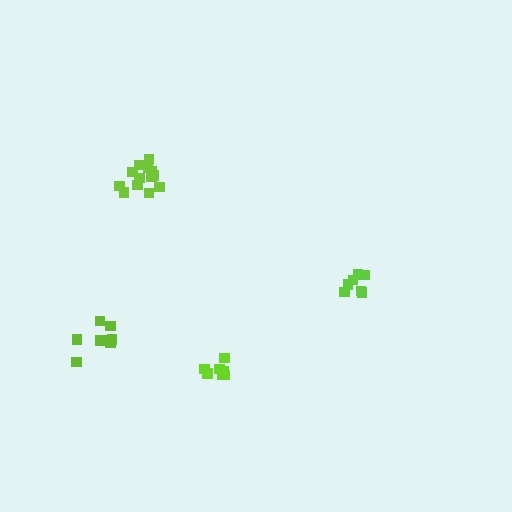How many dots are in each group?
Group 1: 7 dots, Group 2: 8 dots, Group 3: 13 dots, Group 4: 7 dots (35 total).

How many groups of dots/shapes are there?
There are 4 groups.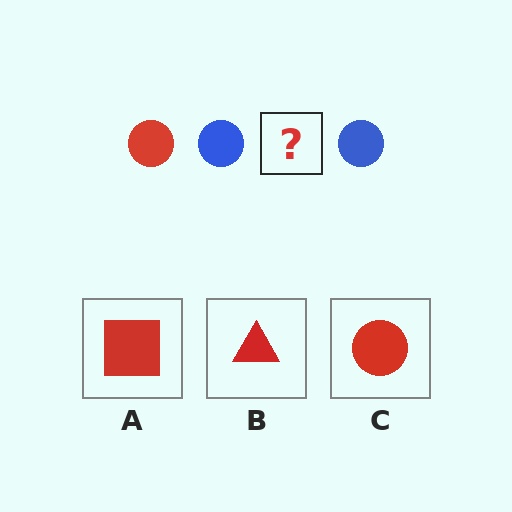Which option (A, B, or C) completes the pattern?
C.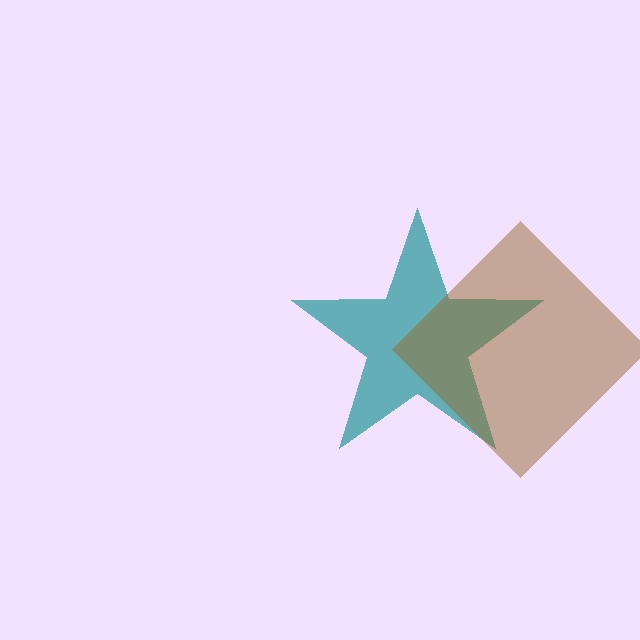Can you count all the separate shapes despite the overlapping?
Yes, there are 2 separate shapes.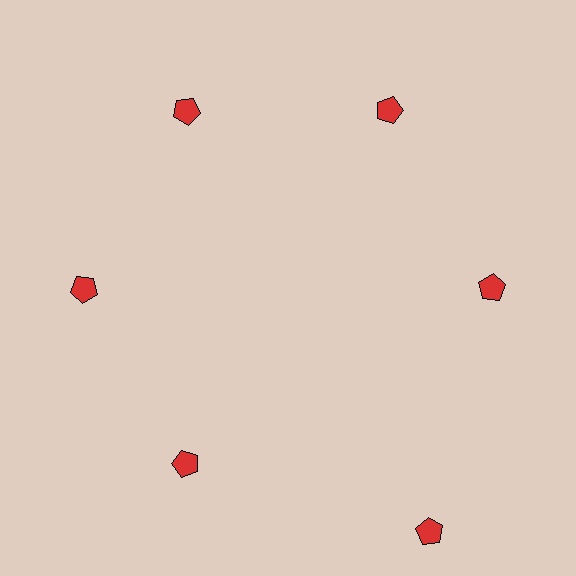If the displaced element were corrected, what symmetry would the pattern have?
It would have 6-fold rotational symmetry — the pattern would map onto itself every 60 degrees.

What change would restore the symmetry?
The symmetry would be restored by moving it inward, back onto the ring so that all 6 pentagons sit at equal angles and equal distance from the center.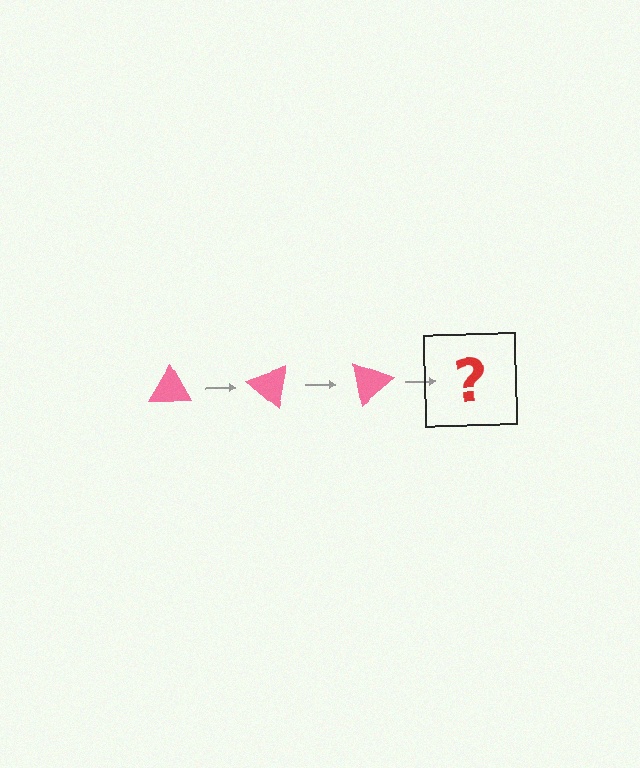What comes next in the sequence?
The next element should be a pink triangle rotated 120 degrees.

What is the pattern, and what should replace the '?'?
The pattern is that the triangle rotates 40 degrees each step. The '?' should be a pink triangle rotated 120 degrees.